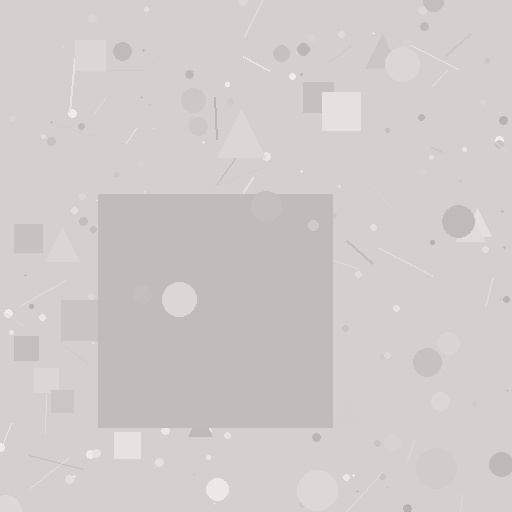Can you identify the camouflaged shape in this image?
The camouflaged shape is a square.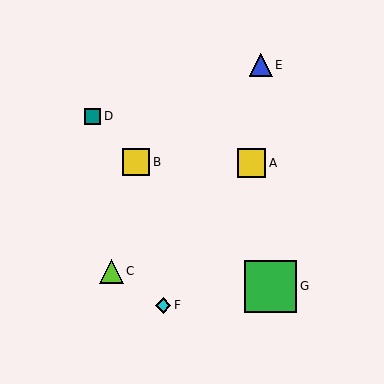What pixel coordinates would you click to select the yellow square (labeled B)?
Click at (136, 162) to select the yellow square B.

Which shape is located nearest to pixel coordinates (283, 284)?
The green square (labeled G) at (271, 286) is nearest to that location.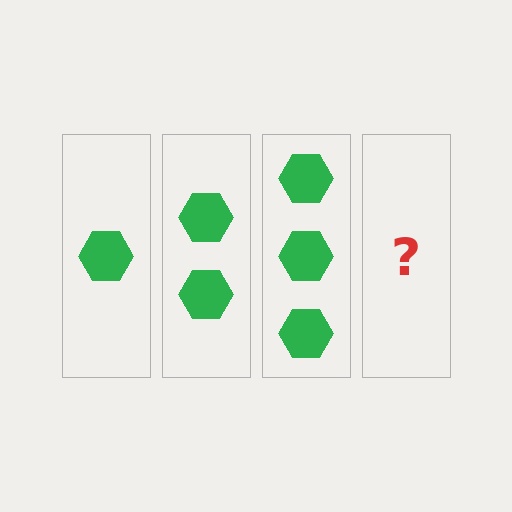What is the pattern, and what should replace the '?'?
The pattern is that each step adds one more hexagon. The '?' should be 4 hexagons.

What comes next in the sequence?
The next element should be 4 hexagons.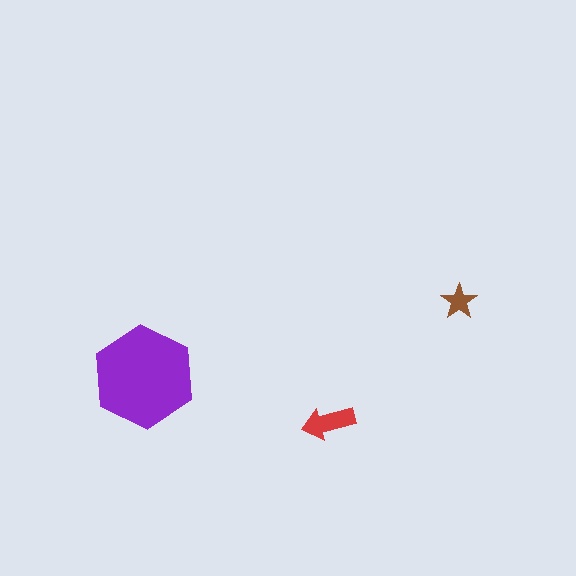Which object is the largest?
The purple hexagon.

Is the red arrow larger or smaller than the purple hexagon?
Smaller.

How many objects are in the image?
There are 3 objects in the image.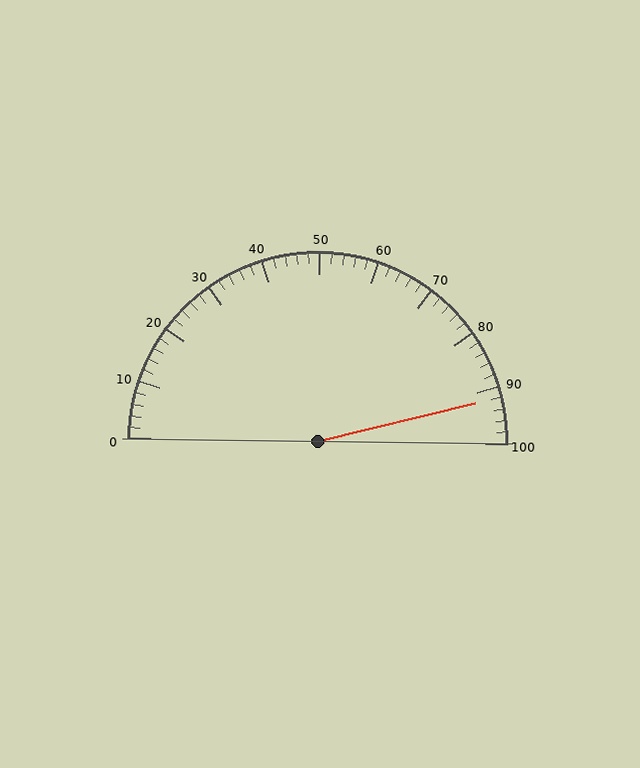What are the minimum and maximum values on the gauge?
The gauge ranges from 0 to 100.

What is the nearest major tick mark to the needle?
The nearest major tick mark is 90.